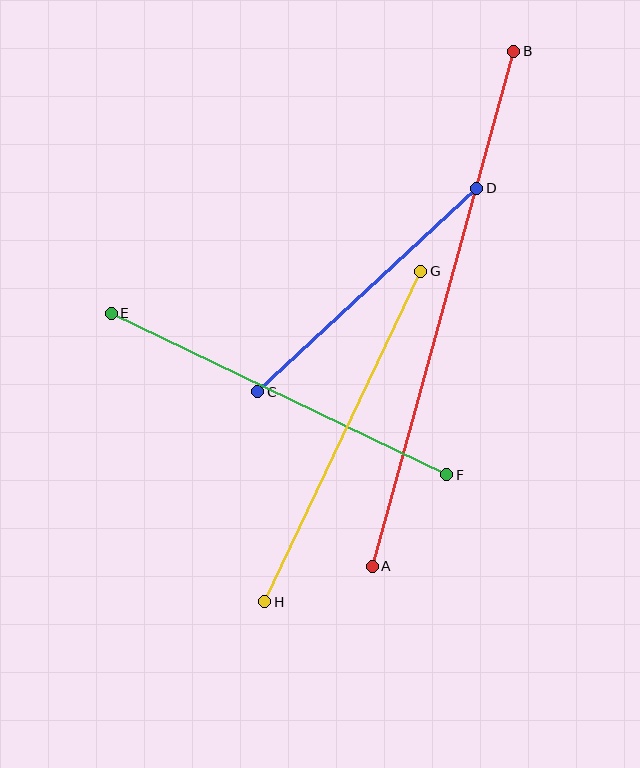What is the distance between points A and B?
The distance is approximately 534 pixels.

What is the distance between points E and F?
The distance is approximately 372 pixels.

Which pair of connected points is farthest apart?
Points A and B are farthest apart.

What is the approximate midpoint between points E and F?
The midpoint is at approximately (279, 394) pixels.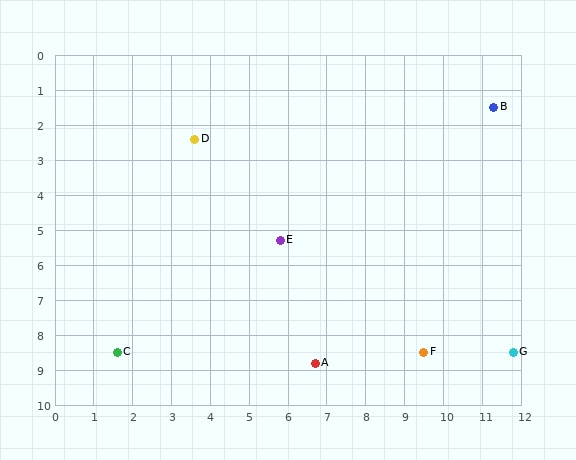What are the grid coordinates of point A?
Point A is at approximately (6.7, 8.8).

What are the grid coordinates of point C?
Point C is at approximately (1.6, 8.5).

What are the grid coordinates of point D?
Point D is at approximately (3.6, 2.4).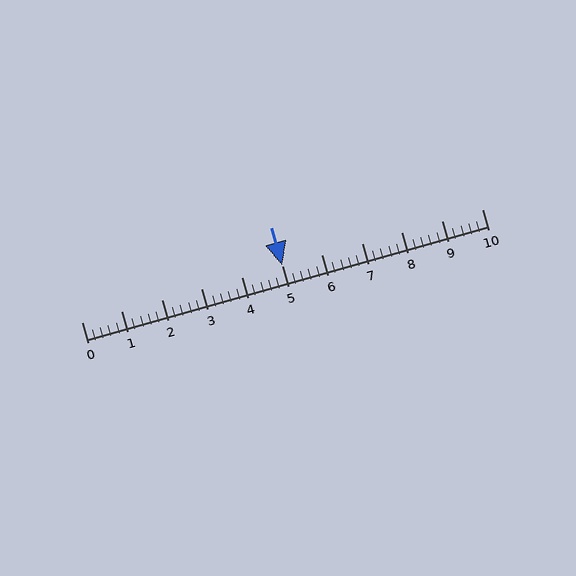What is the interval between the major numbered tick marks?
The major tick marks are spaced 1 units apart.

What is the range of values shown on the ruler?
The ruler shows values from 0 to 10.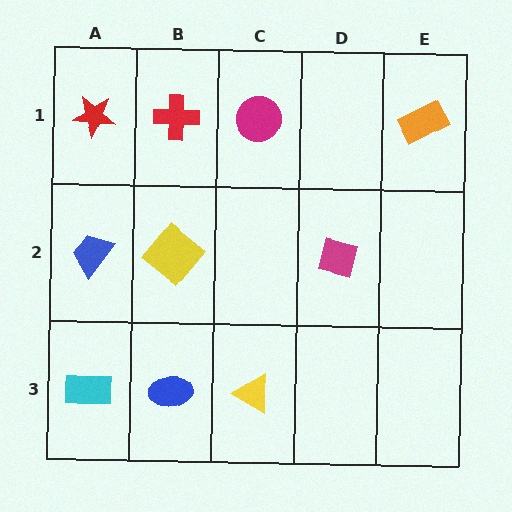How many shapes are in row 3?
3 shapes.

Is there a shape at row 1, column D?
No, that cell is empty.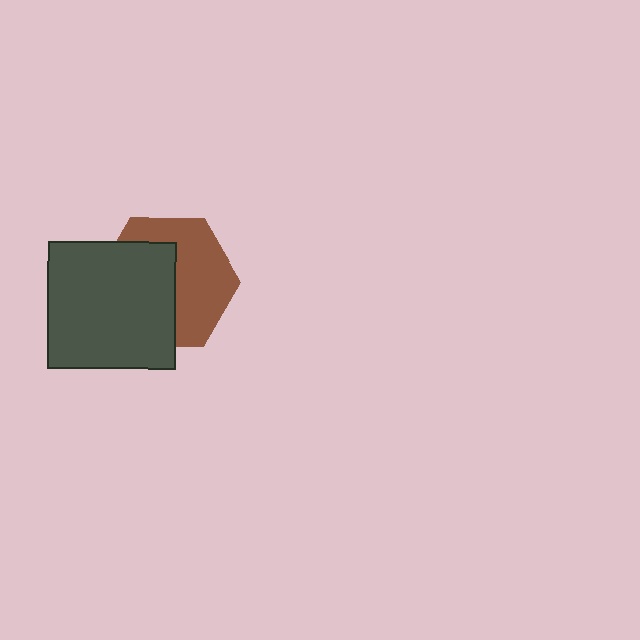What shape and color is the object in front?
The object in front is a dark gray square.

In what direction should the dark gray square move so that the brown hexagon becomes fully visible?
The dark gray square should move left. That is the shortest direction to clear the overlap and leave the brown hexagon fully visible.